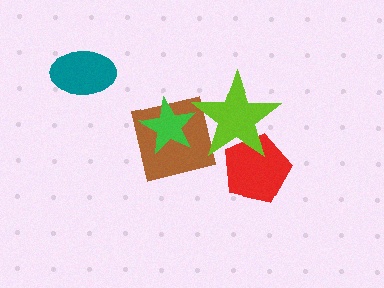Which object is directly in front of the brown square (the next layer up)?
The green star is directly in front of the brown square.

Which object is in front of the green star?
The lime star is in front of the green star.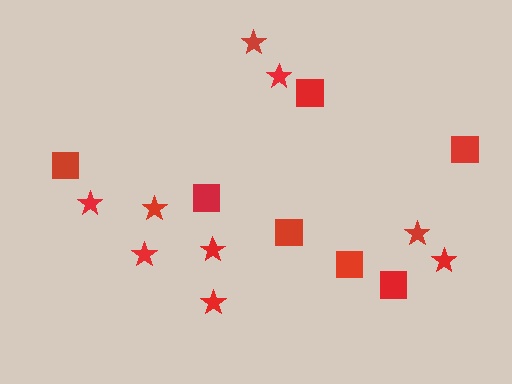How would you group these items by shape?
There are 2 groups: one group of stars (9) and one group of squares (7).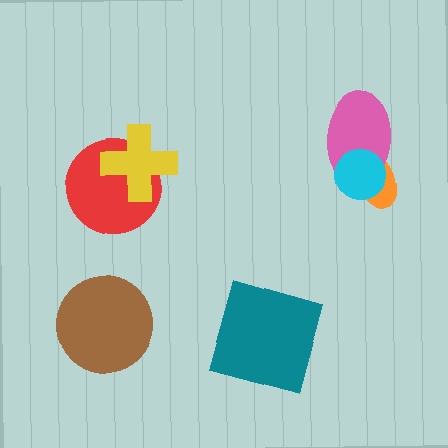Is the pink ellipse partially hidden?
Yes, it is partially covered by another shape.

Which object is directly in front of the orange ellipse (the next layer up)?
The pink ellipse is directly in front of the orange ellipse.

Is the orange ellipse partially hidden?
Yes, it is partially covered by another shape.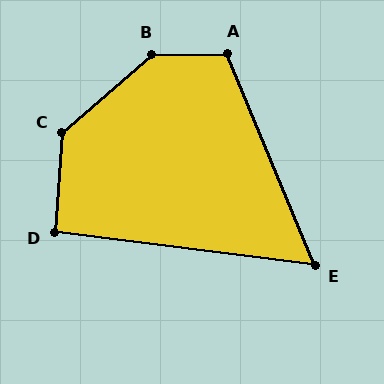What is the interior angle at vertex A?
Approximately 111 degrees (obtuse).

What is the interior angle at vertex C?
Approximately 135 degrees (obtuse).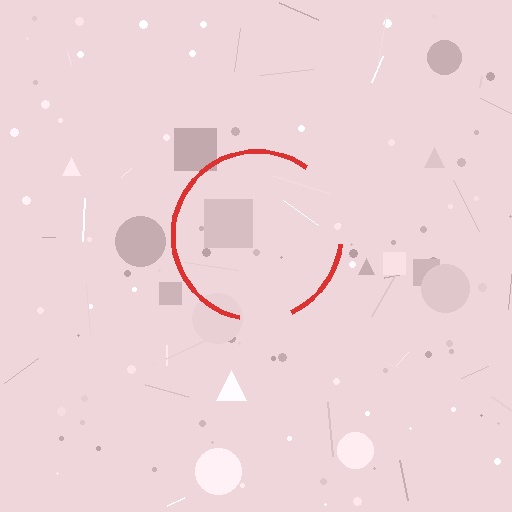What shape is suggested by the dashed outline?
The dashed outline suggests a circle.